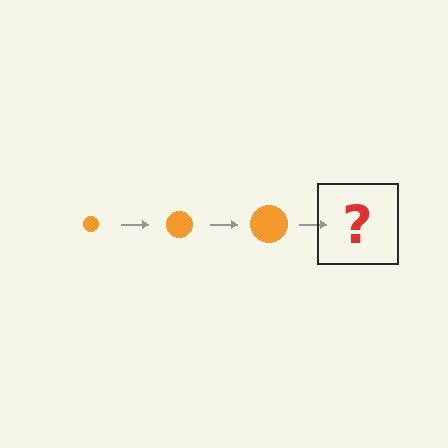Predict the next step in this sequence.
The next step is an orange circle, larger than the previous one.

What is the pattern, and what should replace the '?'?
The pattern is that the circle gets progressively larger each step. The '?' should be an orange circle, larger than the previous one.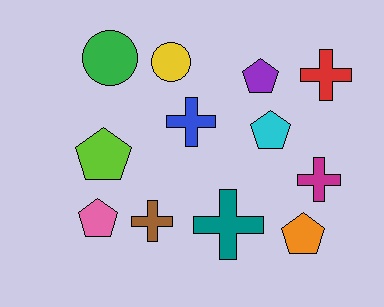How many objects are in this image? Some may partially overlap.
There are 12 objects.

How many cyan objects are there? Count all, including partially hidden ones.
There is 1 cyan object.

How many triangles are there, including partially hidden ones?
There are no triangles.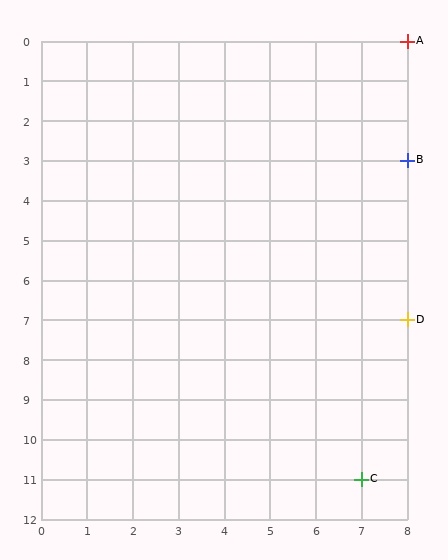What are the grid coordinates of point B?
Point B is at grid coordinates (8, 3).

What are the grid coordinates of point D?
Point D is at grid coordinates (8, 7).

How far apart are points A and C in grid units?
Points A and C are 1 column and 11 rows apart (about 11.0 grid units diagonally).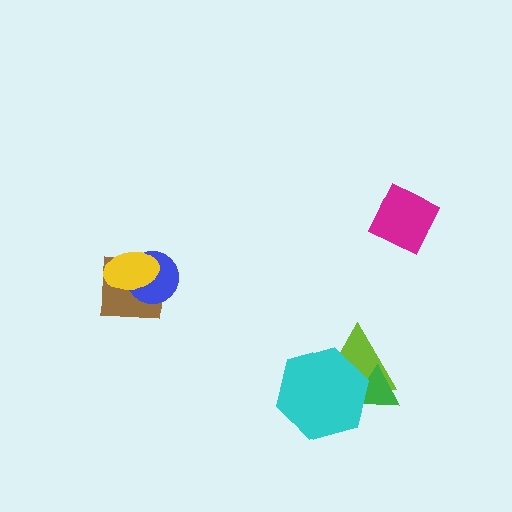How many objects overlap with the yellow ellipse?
2 objects overlap with the yellow ellipse.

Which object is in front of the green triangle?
The cyan hexagon is in front of the green triangle.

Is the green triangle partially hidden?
Yes, it is partially covered by another shape.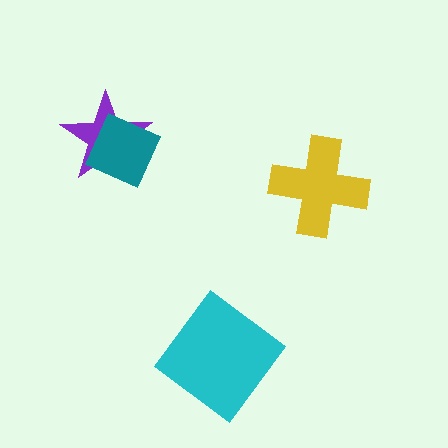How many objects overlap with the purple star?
1 object overlaps with the purple star.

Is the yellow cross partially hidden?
No, no other shape covers it.